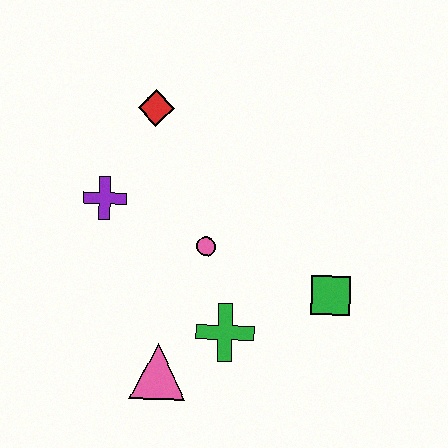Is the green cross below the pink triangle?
No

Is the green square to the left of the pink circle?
No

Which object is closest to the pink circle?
The green cross is closest to the pink circle.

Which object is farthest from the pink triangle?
The red diamond is farthest from the pink triangle.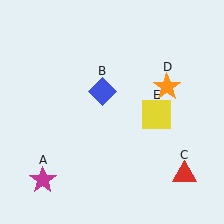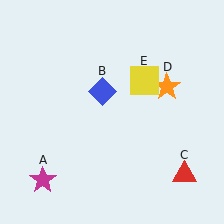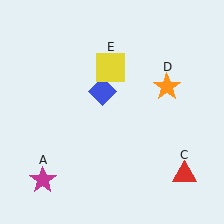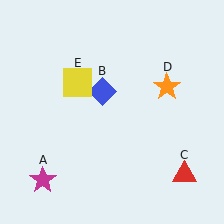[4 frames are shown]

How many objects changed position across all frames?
1 object changed position: yellow square (object E).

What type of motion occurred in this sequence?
The yellow square (object E) rotated counterclockwise around the center of the scene.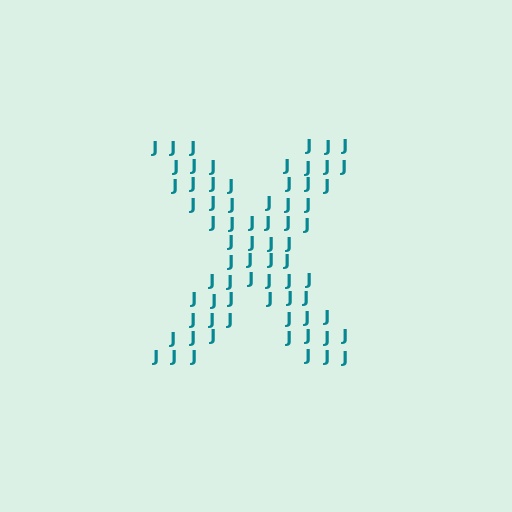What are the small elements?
The small elements are letter J's.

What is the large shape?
The large shape is the letter X.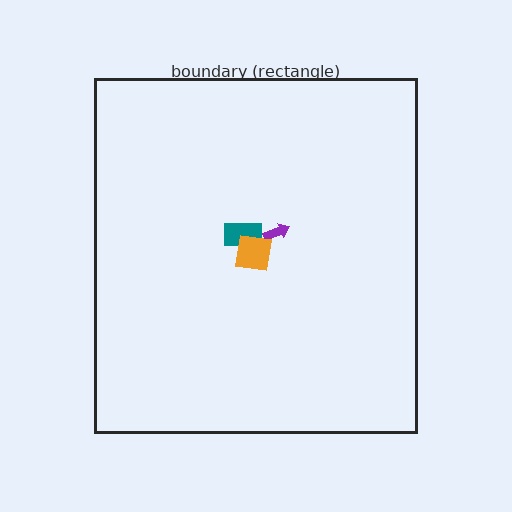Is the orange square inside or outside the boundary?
Inside.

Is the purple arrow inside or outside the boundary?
Inside.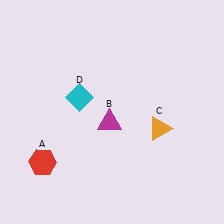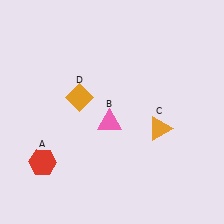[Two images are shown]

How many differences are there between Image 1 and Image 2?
There are 2 differences between the two images.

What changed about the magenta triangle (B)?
In Image 1, B is magenta. In Image 2, it changed to pink.